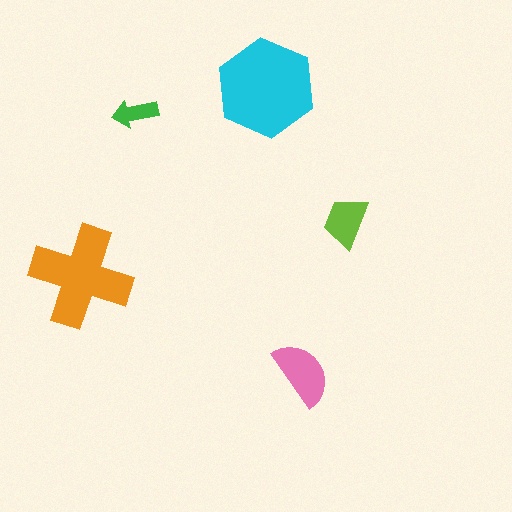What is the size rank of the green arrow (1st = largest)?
5th.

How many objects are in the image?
There are 5 objects in the image.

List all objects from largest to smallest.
The cyan hexagon, the orange cross, the pink semicircle, the lime trapezoid, the green arrow.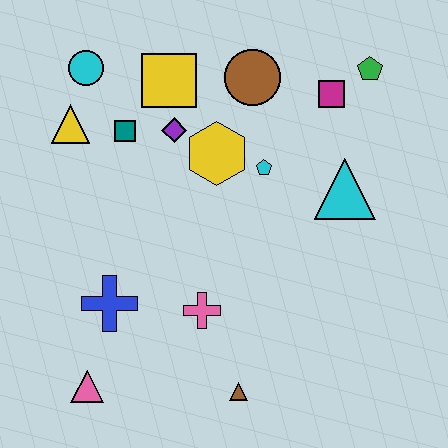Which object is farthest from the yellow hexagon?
The pink triangle is farthest from the yellow hexagon.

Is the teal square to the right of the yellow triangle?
Yes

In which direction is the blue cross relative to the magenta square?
The blue cross is to the left of the magenta square.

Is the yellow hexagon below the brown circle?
Yes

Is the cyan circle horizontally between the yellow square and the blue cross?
No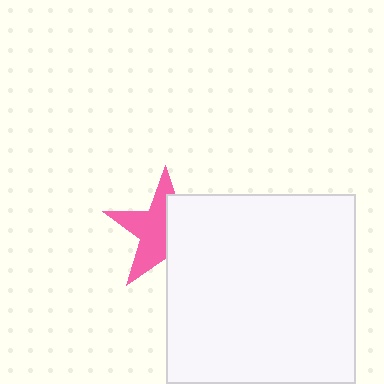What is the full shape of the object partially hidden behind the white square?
The partially hidden object is a pink star.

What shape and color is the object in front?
The object in front is a white square.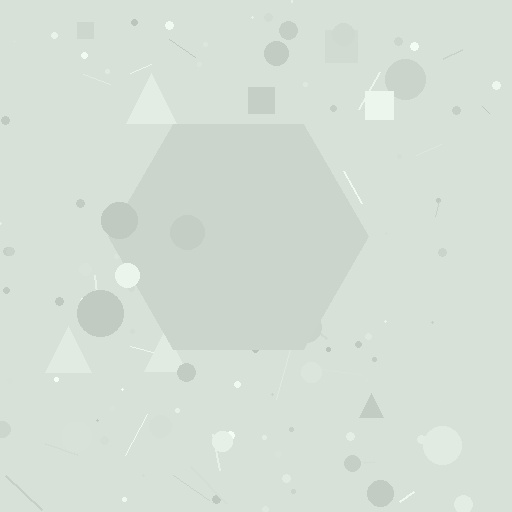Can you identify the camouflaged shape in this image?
The camouflaged shape is a hexagon.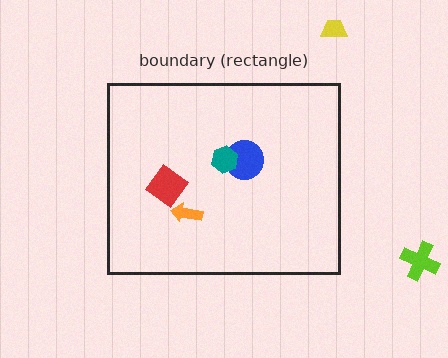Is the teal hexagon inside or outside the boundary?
Inside.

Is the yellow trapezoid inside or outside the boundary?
Outside.